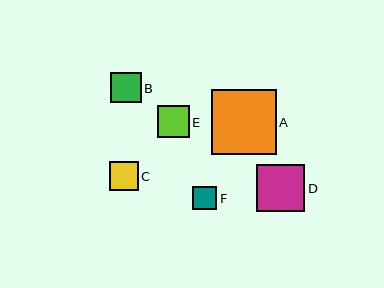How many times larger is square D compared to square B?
Square D is approximately 1.5 times the size of square B.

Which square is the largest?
Square A is the largest with a size of approximately 65 pixels.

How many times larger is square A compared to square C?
Square A is approximately 2.2 times the size of square C.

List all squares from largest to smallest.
From largest to smallest: A, D, E, B, C, F.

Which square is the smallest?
Square F is the smallest with a size of approximately 24 pixels.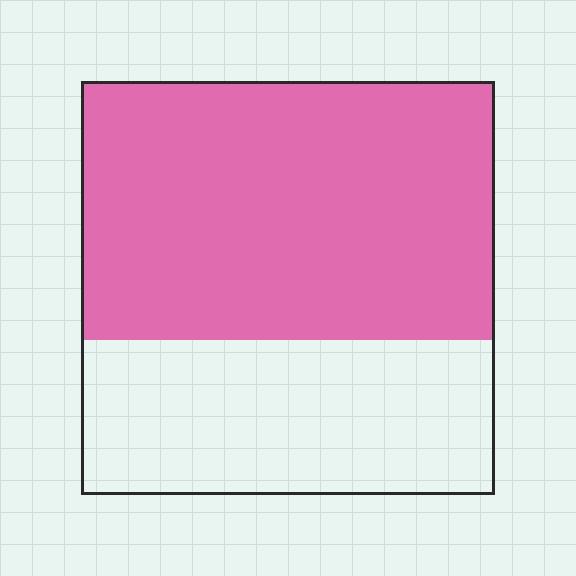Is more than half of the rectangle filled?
Yes.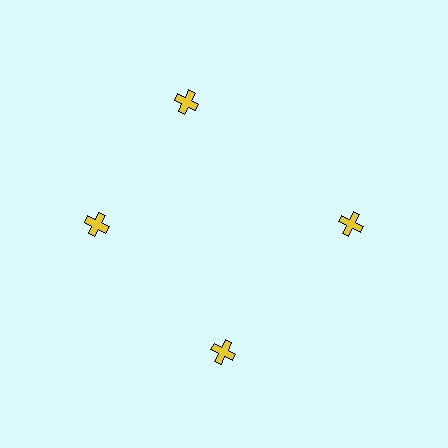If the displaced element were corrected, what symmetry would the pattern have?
It would have 4-fold rotational symmetry — the pattern would map onto itself every 90 degrees.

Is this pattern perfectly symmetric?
No. The 4 yellow crosses are arranged in a ring, but one element near the 12 o'clock position is rotated out of alignment along the ring, breaking the 4-fold rotational symmetry.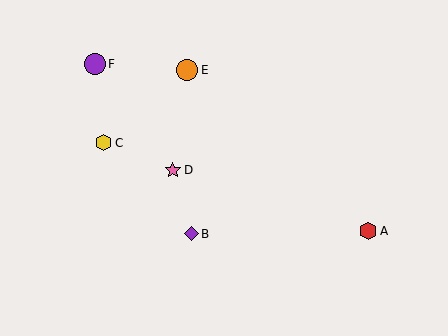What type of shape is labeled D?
Shape D is a pink star.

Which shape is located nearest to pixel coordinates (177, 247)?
The purple diamond (labeled B) at (191, 234) is nearest to that location.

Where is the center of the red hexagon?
The center of the red hexagon is at (368, 231).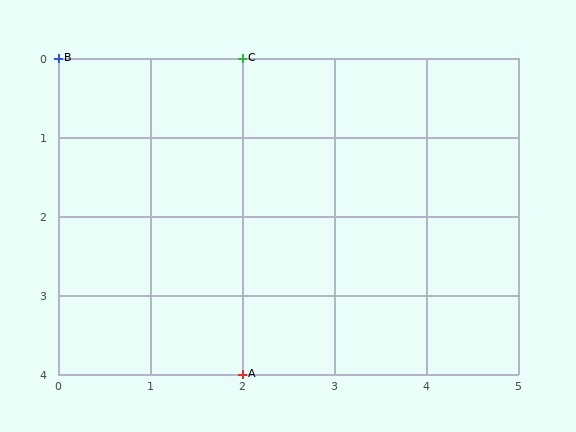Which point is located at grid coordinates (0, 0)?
Point B is at (0, 0).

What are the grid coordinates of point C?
Point C is at grid coordinates (2, 0).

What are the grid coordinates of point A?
Point A is at grid coordinates (2, 4).